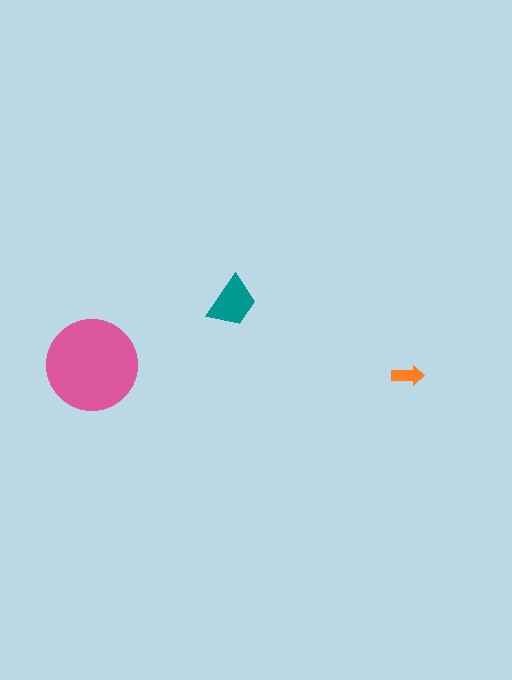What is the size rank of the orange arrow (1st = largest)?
3rd.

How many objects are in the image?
There are 3 objects in the image.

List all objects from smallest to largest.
The orange arrow, the teal trapezoid, the pink circle.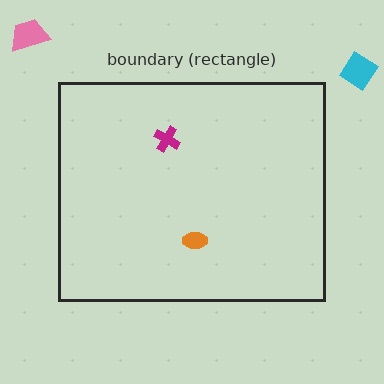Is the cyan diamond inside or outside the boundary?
Outside.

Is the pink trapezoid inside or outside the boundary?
Outside.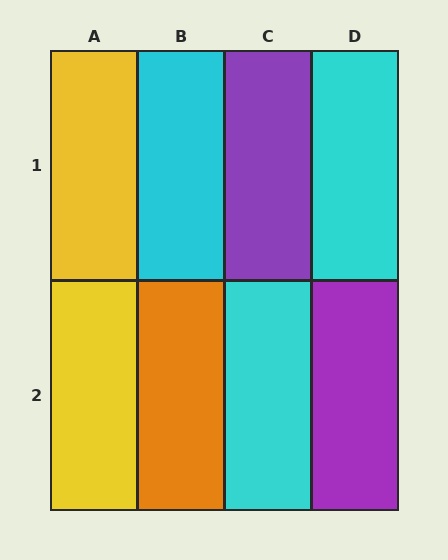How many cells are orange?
1 cell is orange.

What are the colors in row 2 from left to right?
Yellow, orange, cyan, purple.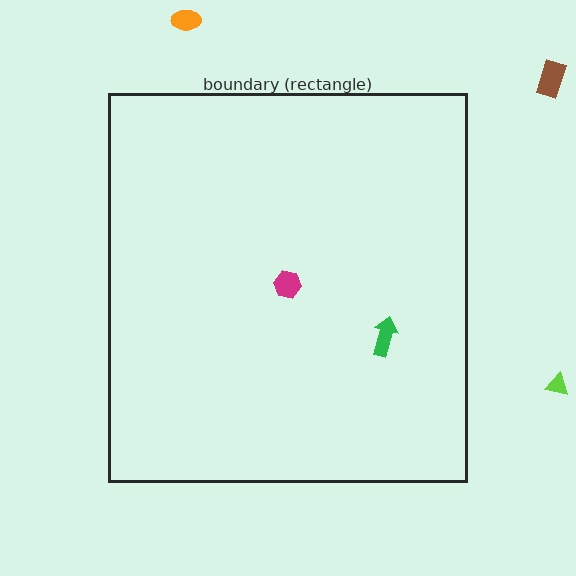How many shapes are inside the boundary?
2 inside, 3 outside.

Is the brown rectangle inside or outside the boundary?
Outside.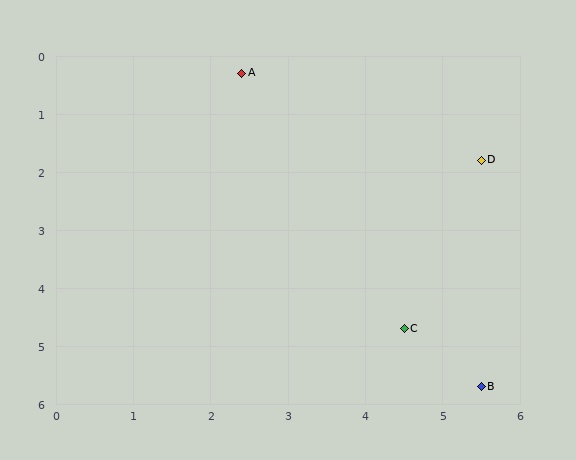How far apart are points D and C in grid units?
Points D and C are about 3.1 grid units apart.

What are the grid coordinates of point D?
Point D is at approximately (5.5, 1.8).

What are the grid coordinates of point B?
Point B is at approximately (5.5, 5.7).